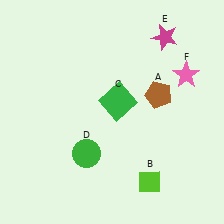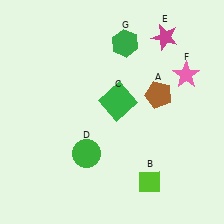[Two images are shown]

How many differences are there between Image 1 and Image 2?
There is 1 difference between the two images.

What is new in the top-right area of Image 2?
A green hexagon (G) was added in the top-right area of Image 2.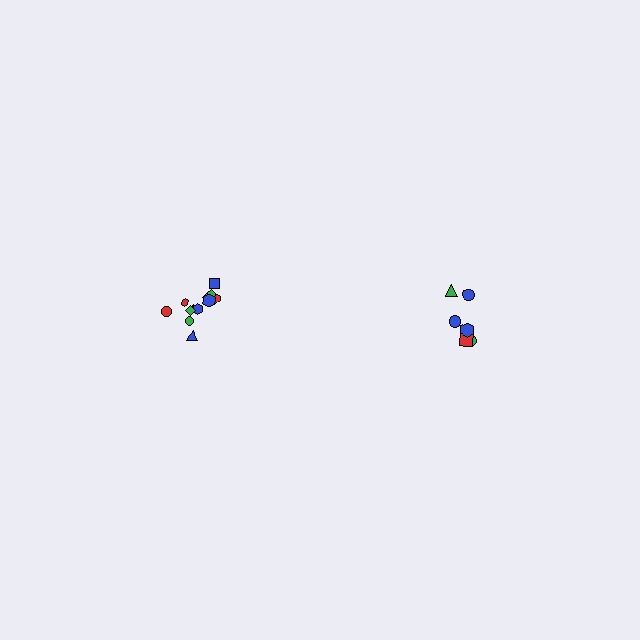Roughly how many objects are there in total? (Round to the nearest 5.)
Roughly 20 objects in total.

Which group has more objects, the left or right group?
The left group.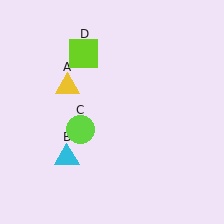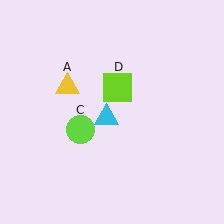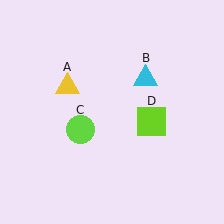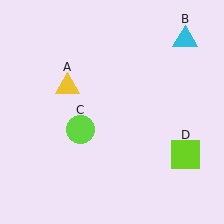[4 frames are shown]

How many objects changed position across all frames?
2 objects changed position: cyan triangle (object B), lime square (object D).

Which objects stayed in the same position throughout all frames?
Yellow triangle (object A) and lime circle (object C) remained stationary.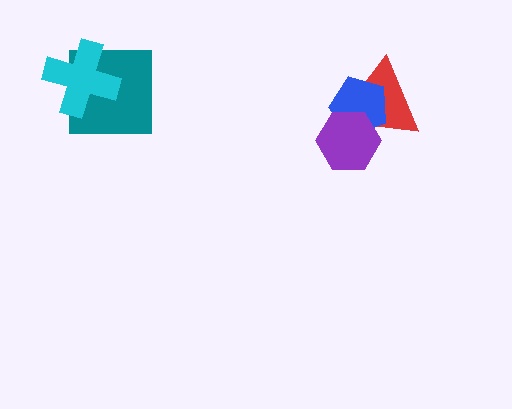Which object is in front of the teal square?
The cyan cross is in front of the teal square.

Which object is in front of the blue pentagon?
The purple hexagon is in front of the blue pentagon.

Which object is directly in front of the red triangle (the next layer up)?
The blue pentagon is directly in front of the red triangle.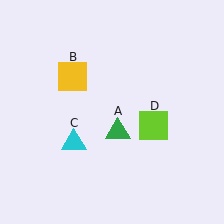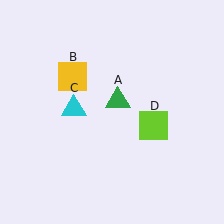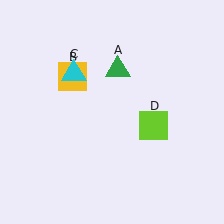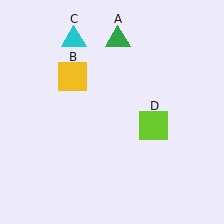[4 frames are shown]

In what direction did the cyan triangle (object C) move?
The cyan triangle (object C) moved up.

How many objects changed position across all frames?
2 objects changed position: green triangle (object A), cyan triangle (object C).